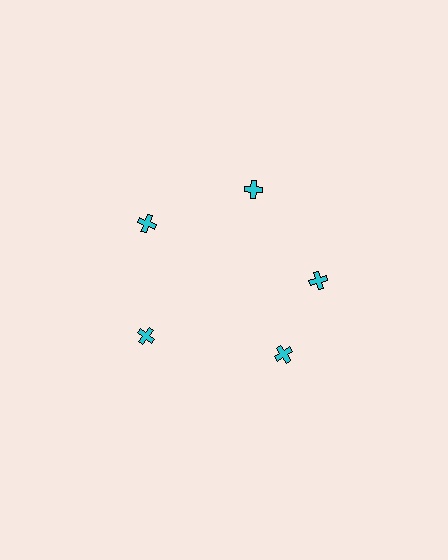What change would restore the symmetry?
The symmetry would be restored by rotating it back into even spacing with its neighbors so that all 5 crosses sit at equal angles and equal distance from the center.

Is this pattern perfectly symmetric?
No. The 5 cyan crosses are arranged in a ring, but one element near the 5 o'clock position is rotated out of alignment along the ring, breaking the 5-fold rotational symmetry.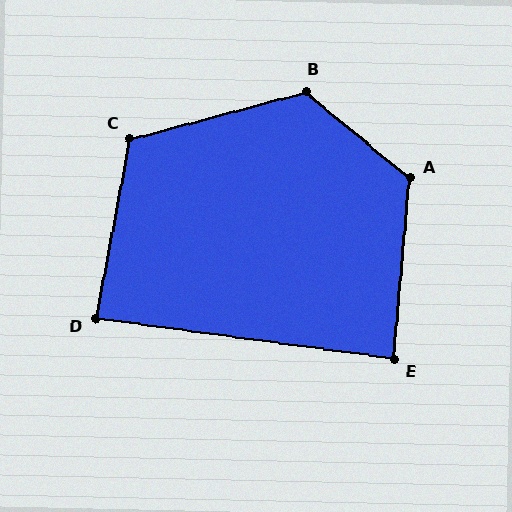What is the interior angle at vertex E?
Approximately 87 degrees (approximately right).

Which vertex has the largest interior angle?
A, at approximately 125 degrees.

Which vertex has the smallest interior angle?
D, at approximately 87 degrees.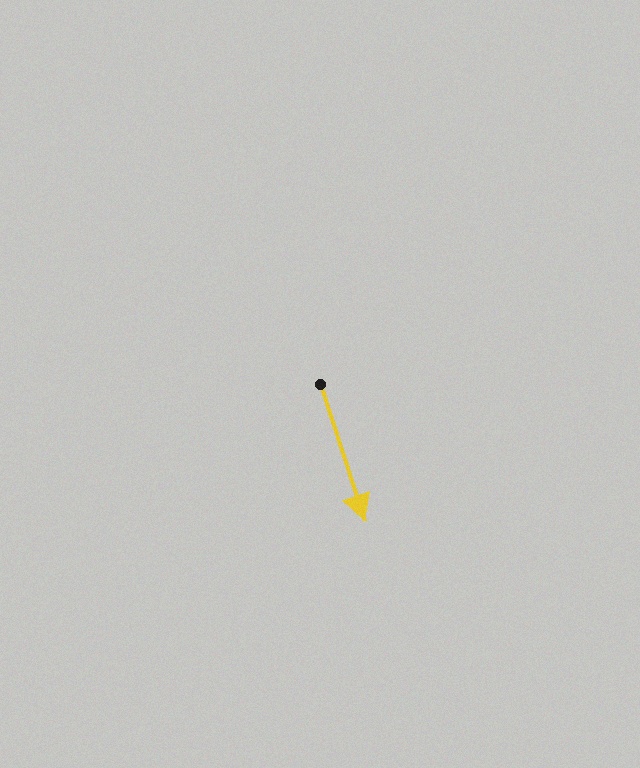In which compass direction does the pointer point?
South.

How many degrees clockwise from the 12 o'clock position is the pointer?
Approximately 162 degrees.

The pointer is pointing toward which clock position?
Roughly 5 o'clock.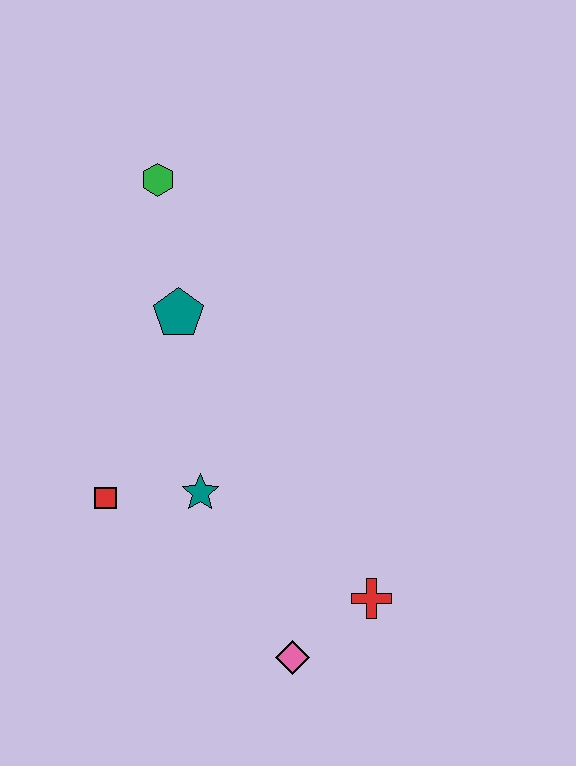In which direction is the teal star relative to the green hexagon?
The teal star is below the green hexagon.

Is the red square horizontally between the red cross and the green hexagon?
No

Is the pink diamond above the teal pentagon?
No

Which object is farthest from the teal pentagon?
The pink diamond is farthest from the teal pentagon.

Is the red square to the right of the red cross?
No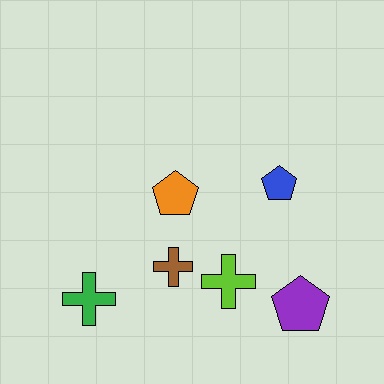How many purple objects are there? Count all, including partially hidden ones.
There is 1 purple object.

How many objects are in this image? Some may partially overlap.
There are 6 objects.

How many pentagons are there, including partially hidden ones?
There are 3 pentagons.